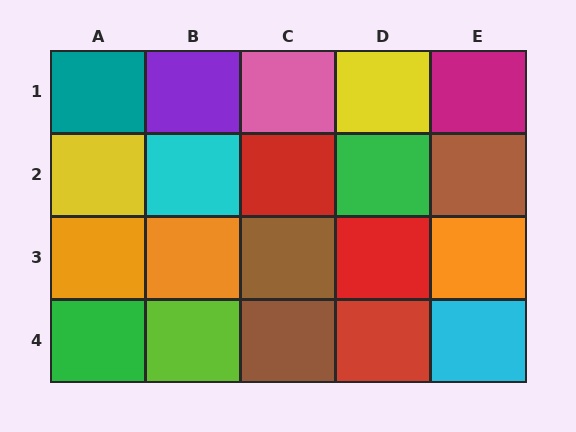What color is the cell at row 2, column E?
Brown.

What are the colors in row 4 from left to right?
Green, lime, brown, red, cyan.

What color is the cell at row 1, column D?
Yellow.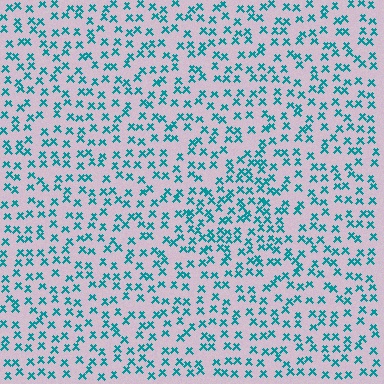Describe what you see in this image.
The image contains small teal elements arranged at two different densities. A triangle-shaped region is visible where the elements are more densely packed than the surrounding area.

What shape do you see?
I see a triangle.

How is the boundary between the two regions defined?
The boundary is defined by a change in element density (approximately 1.6x ratio). All elements are the same color, size, and shape.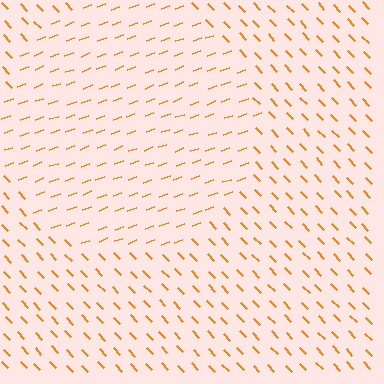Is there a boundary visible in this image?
Yes, there is a texture boundary formed by a change in line orientation.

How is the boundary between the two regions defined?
The boundary is defined purely by a change in line orientation (approximately 66 degrees difference). All lines are the same color and thickness.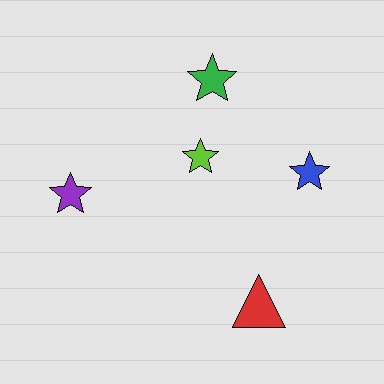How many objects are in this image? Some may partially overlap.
There are 5 objects.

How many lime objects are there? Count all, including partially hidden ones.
There is 1 lime object.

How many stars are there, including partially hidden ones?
There are 4 stars.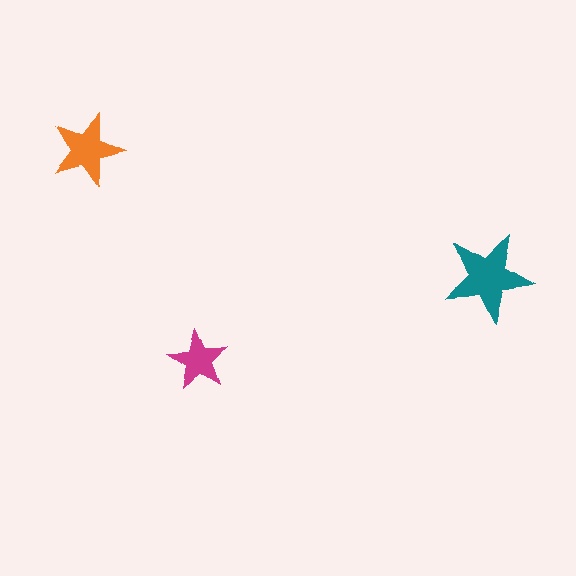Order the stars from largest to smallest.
the teal one, the orange one, the magenta one.